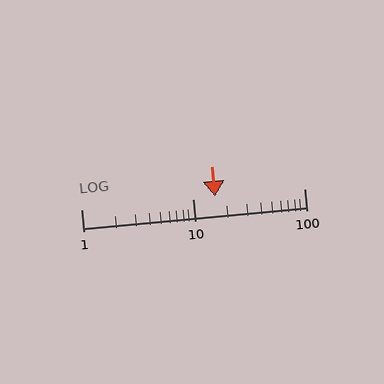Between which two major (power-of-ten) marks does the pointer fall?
The pointer is between 10 and 100.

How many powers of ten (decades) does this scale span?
The scale spans 2 decades, from 1 to 100.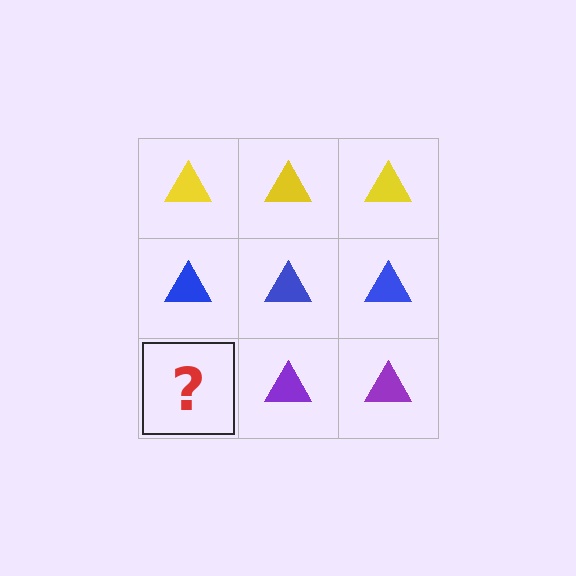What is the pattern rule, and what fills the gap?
The rule is that each row has a consistent color. The gap should be filled with a purple triangle.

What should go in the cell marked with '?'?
The missing cell should contain a purple triangle.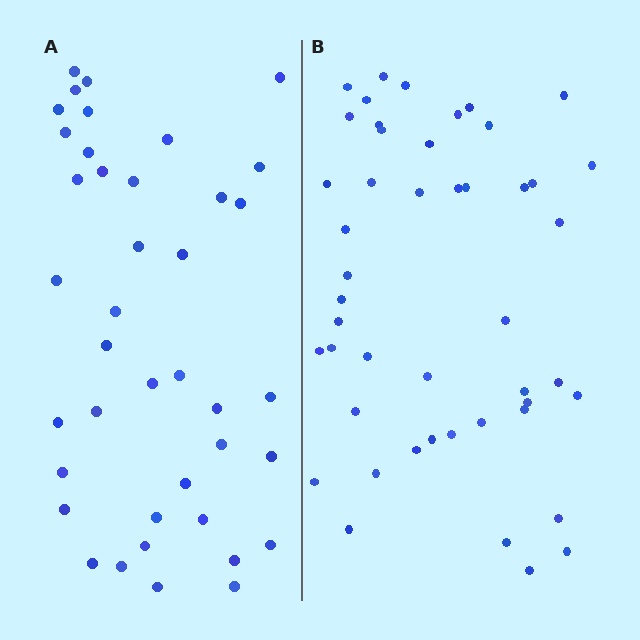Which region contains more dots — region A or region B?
Region B (the right region) has more dots.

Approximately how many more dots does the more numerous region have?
Region B has roughly 8 or so more dots than region A.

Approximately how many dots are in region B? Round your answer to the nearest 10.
About 50 dots. (The exact count is 47, which rounds to 50.)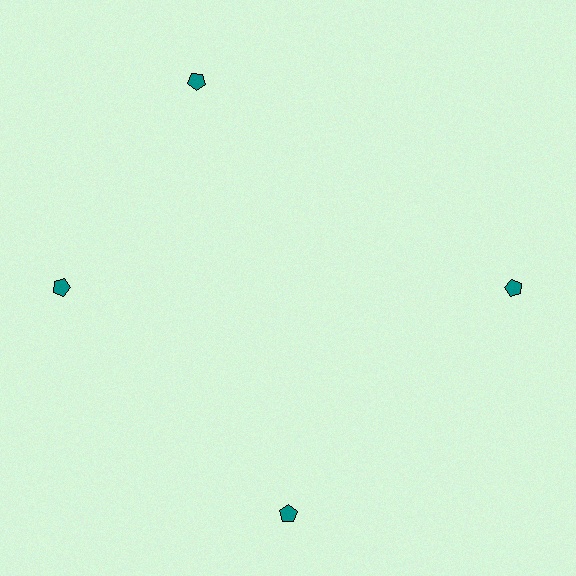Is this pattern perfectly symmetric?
No. The 4 teal pentagons are arranged in a ring, but one element near the 12 o'clock position is rotated out of alignment along the ring, breaking the 4-fold rotational symmetry.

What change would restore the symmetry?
The symmetry would be restored by rotating it back into even spacing with its neighbors so that all 4 pentagons sit at equal angles and equal distance from the center.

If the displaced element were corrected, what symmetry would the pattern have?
It would have 4-fold rotational symmetry — the pattern would map onto itself every 90 degrees.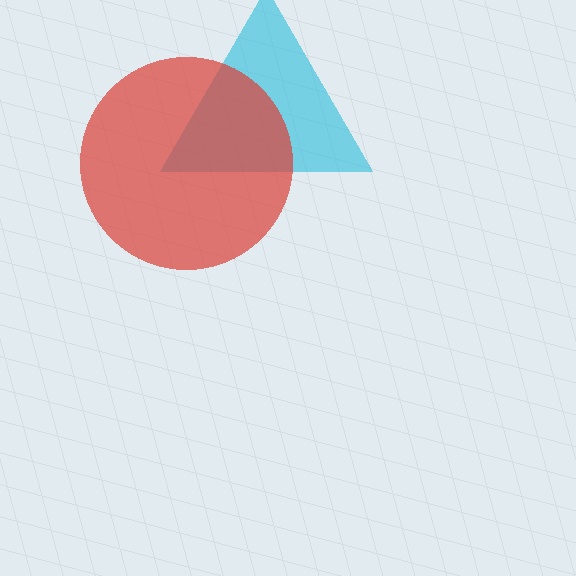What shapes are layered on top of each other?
The layered shapes are: a cyan triangle, a red circle.